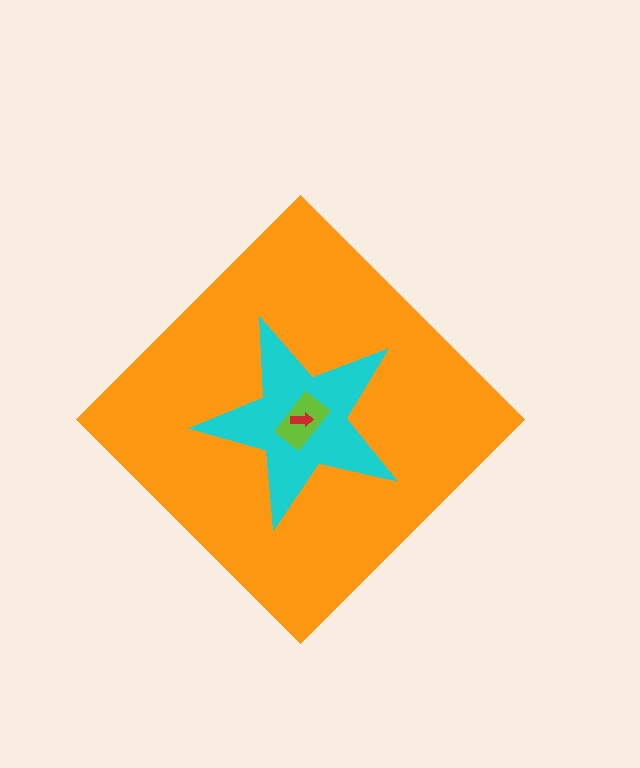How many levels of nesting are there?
4.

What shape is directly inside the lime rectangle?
The red arrow.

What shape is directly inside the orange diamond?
The cyan star.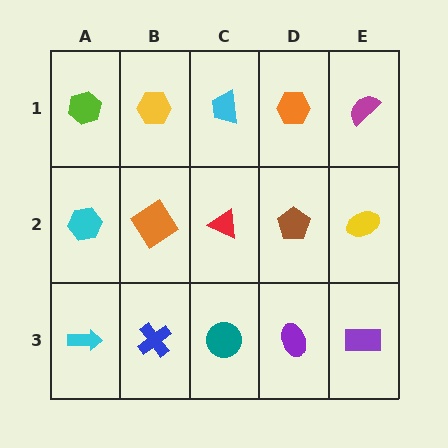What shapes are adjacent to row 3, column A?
A cyan hexagon (row 2, column A), a blue cross (row 3, column B).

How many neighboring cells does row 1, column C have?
3.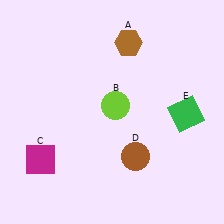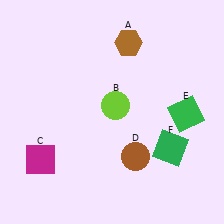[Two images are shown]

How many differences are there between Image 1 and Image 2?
There is 1 difference between the two images.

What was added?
A green square (F) was added in Image 2.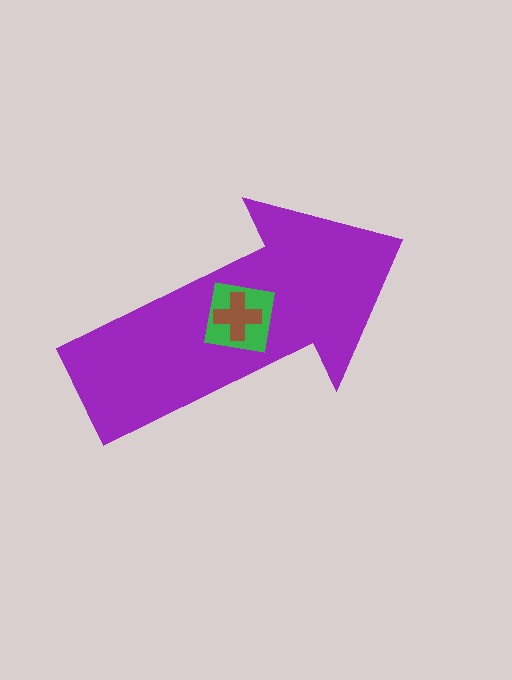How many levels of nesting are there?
3.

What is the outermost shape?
The purple arrow.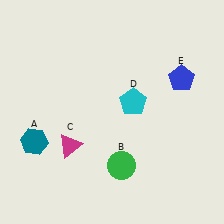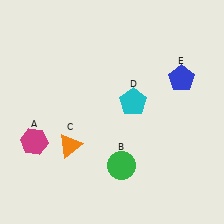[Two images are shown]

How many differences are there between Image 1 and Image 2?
There are 2 differences between the two images.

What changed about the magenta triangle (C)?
In Image 1, C is magenta. In Image 2, it changed to orange.